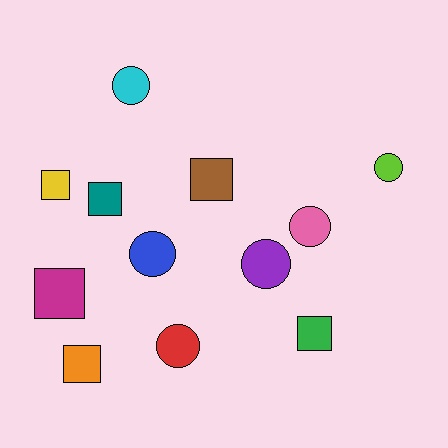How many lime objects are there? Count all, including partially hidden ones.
There is 1 lime object.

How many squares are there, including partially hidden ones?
There are 6 squares.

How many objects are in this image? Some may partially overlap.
There are 12 objects.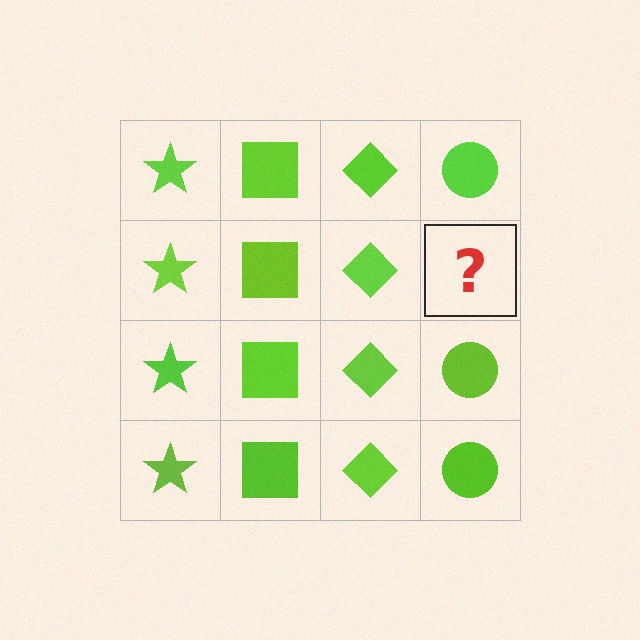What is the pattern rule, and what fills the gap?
The rule is that each column has a consistent shape. The gap should be filled with a lime circle.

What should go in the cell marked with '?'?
The missing cell should contain a lime circle.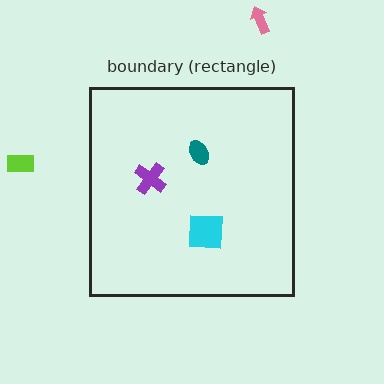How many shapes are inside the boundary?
3 inside, 2 outside.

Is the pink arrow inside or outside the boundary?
Outside.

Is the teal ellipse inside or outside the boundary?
Inside.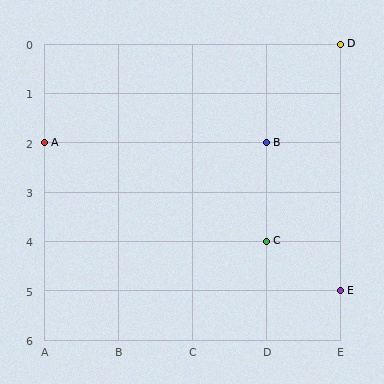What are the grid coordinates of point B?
Point B is at grid coordinates (D, 2).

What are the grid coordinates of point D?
Point D is at grid coordinates (E, 0).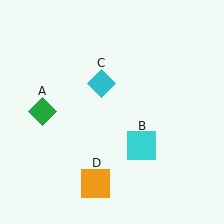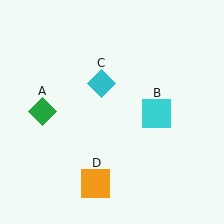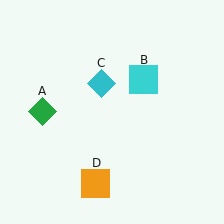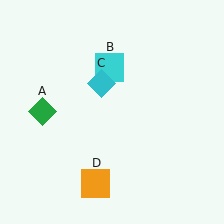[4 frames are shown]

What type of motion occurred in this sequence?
The cyan square (object B) rotated counterclockwise around the center of the scene.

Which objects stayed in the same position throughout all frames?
Green diamond (object A) and cyan diamond (object C) and orange square (object D) remained stationary.